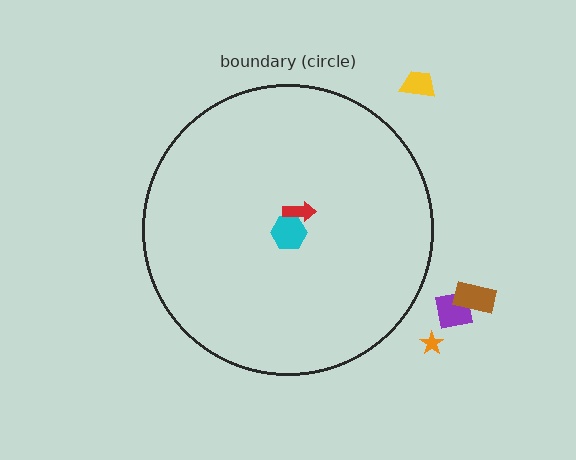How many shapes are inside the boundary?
2 inside, 4 outside.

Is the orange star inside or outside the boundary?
Outside.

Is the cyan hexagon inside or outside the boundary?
Inside.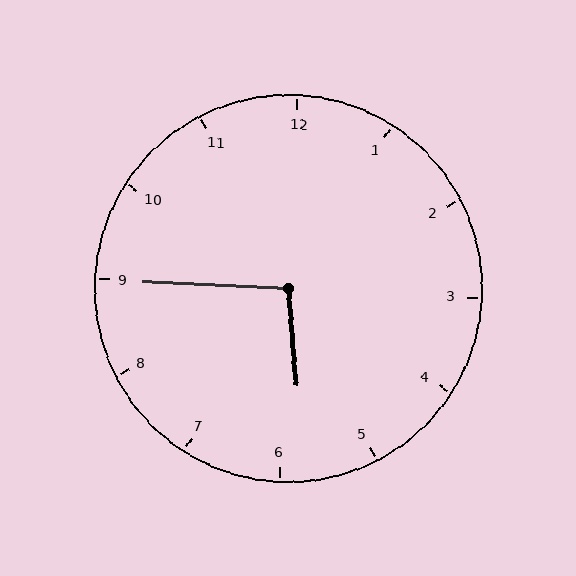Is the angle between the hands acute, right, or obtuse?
It is obtuse.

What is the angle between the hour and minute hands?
Approximately 98 degrees.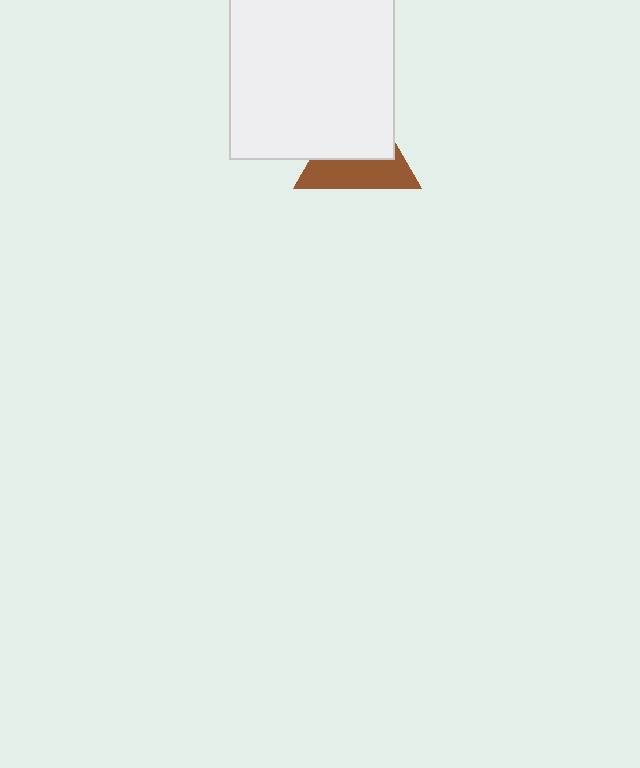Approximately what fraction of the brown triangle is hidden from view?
Roughly 53% of the brown triangle is hidden behind the white rectangle.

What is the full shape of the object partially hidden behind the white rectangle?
The partially hidden object is a brown triangle.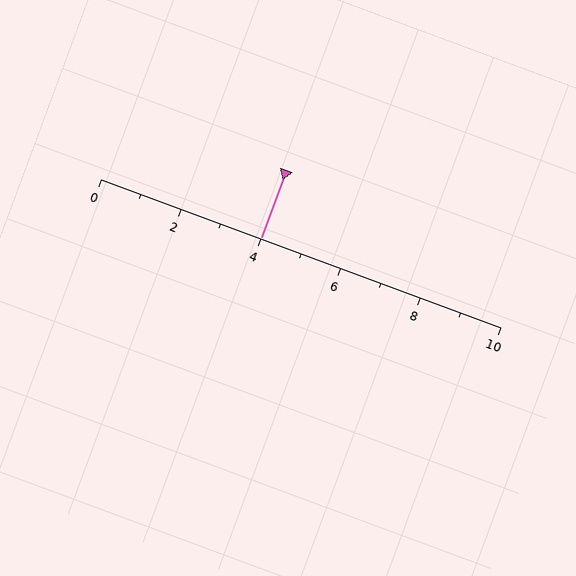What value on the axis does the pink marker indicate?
The marker indicates approximately 4.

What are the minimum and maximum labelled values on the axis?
The axis runs from 0 to 10.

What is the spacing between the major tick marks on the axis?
The major ticks are spaced 2 apart.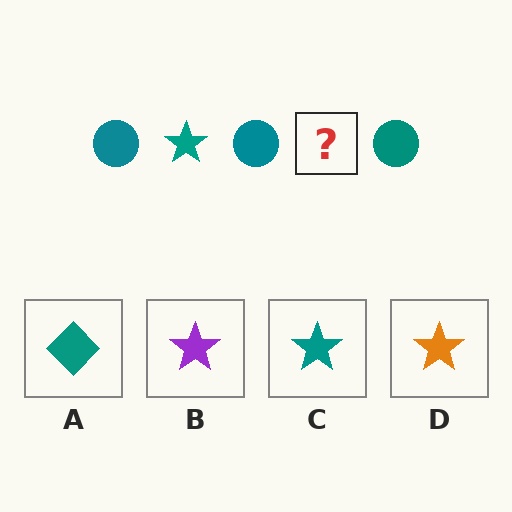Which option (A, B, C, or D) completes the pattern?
C.